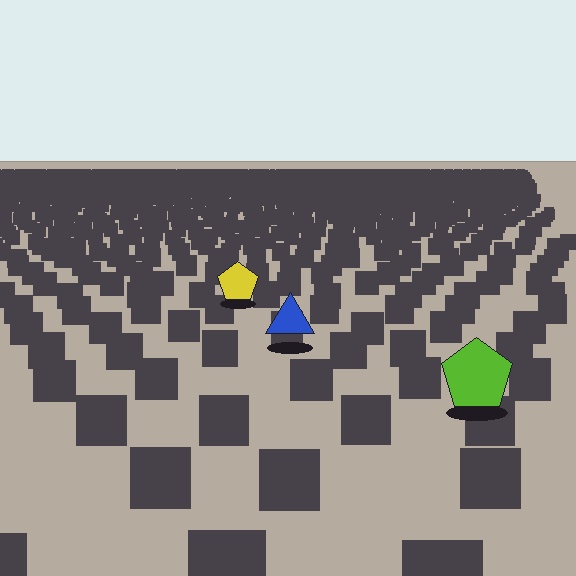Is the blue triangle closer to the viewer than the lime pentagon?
No. The lime pentagon is closer — you can tell from the texture gradient: the ground texture is coarser near it.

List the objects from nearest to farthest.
From nearest to farthest: the lime pentagon, the blue triangle, the yellow pentagon.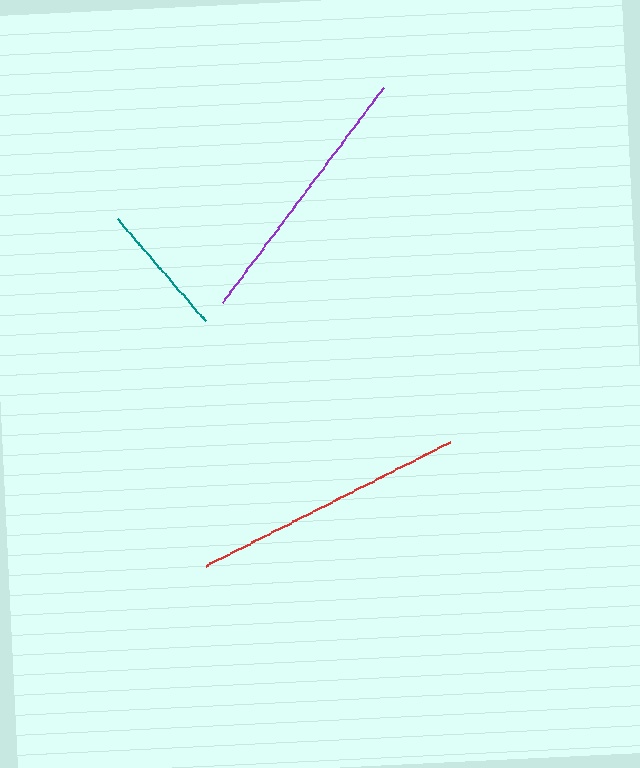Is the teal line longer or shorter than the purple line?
The purple line is longer than the teal line.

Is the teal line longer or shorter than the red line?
The red line is longer than the teal line.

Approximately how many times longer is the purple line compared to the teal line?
The purple line is approximately 2.0 times the length of the teal line.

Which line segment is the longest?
The red line is the longest at approximately 274 pixels.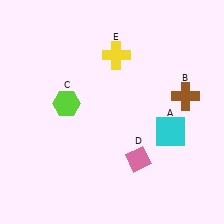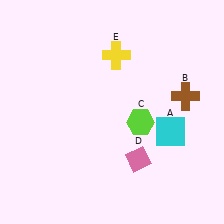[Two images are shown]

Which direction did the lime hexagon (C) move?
The lime hexagon (C) moved right.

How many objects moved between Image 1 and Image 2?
1 object moved between the two images.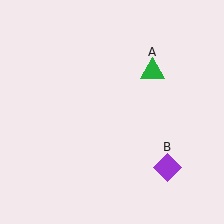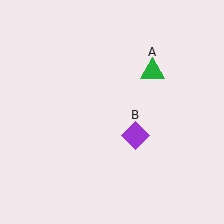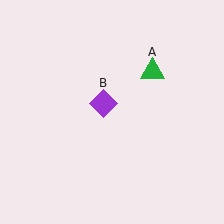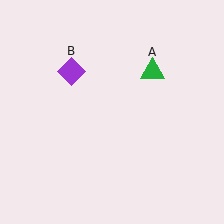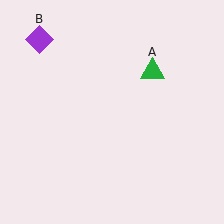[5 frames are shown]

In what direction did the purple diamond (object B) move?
The purple diamond (object B) moved up and to the left.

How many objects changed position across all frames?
1 object changed position: purple diamond (object B).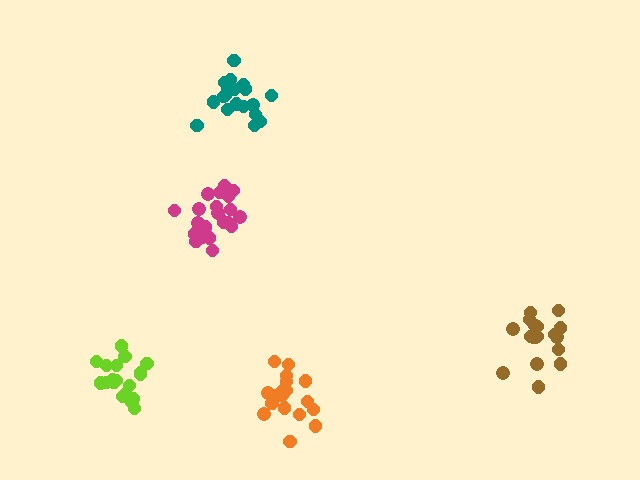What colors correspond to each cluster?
The clusters are colored: magenta, orange, teal, brown, lime.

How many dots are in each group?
Group 1: 21 dots, Group 2: 18 dots, Group 3: 19 dots, Group 4: 18 dots, Group 5: 20 dots (96 total).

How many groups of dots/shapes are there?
There are 5 groups.